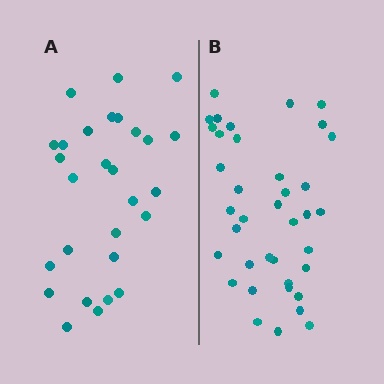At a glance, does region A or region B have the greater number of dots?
Region B (the right region) has more dots.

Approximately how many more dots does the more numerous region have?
Region B has roughly 10 or so more dots than region A.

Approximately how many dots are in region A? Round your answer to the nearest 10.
About 30 dots. (The exact count is 28, which rounds to 30.)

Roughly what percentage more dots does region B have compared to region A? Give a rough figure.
About 35% more.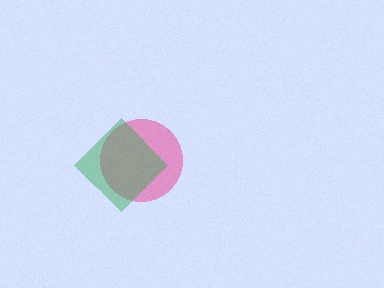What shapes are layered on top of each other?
The layered shapes are: a pink circle, a green diamond.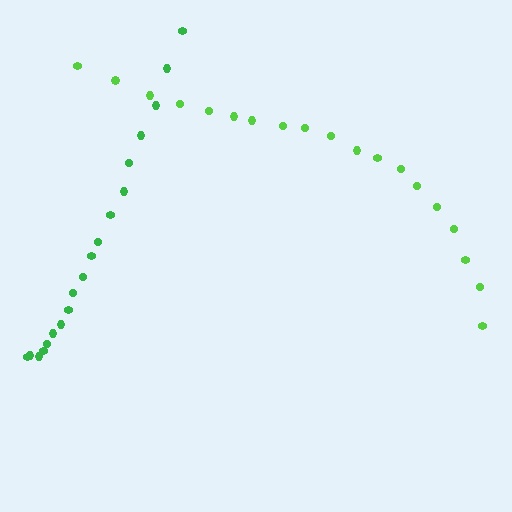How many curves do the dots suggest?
There are 2 distinct paths.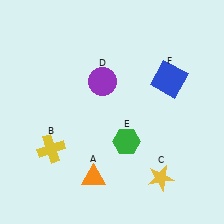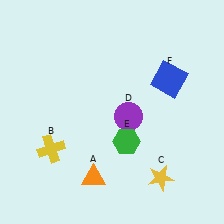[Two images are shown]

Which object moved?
The purple circle (D) moved down.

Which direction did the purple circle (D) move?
The purple circle (D) moved down.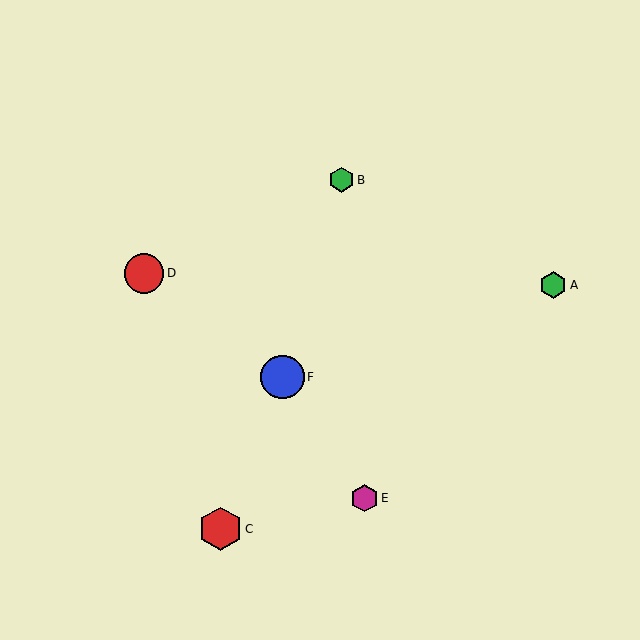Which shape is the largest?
The blue circle (labeled F) is the largest.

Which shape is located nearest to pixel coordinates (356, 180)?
The green hexagon (labeled B) at (342, 180) is nearest to that location.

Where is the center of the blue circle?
The center of the blue circle is at (283, 377).